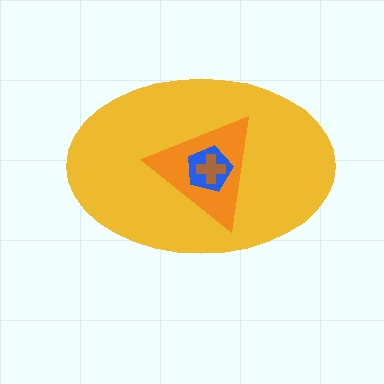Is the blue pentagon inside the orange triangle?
Yes.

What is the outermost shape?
The yellow ellipse.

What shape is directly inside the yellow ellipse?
The orange triangle.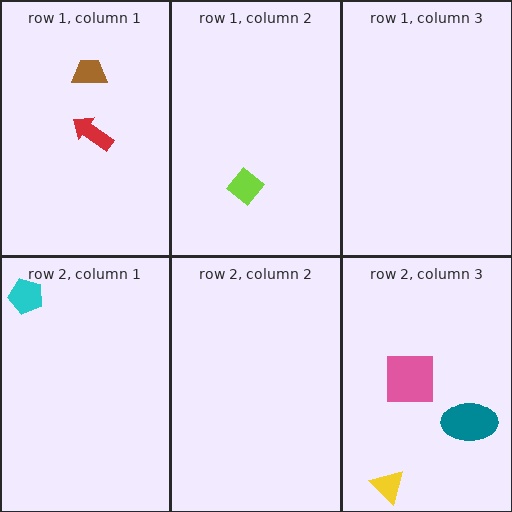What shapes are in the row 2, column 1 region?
The cyan pentagon.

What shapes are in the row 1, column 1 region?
The brown trapezoid, the red arrow.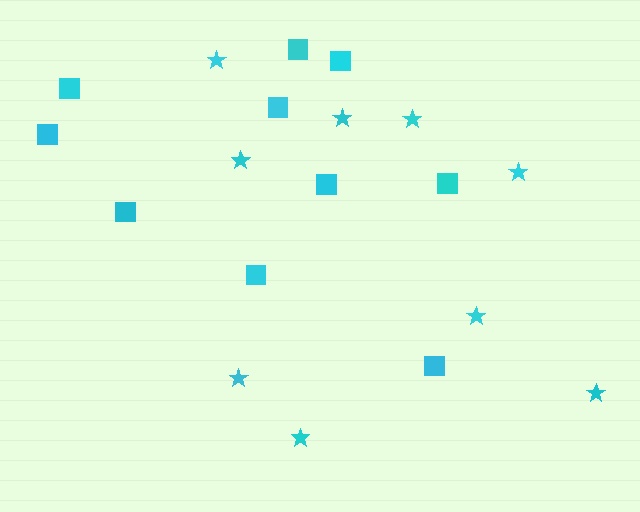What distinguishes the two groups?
There are 2 groups: one group of squares (10) and one group of stars (9).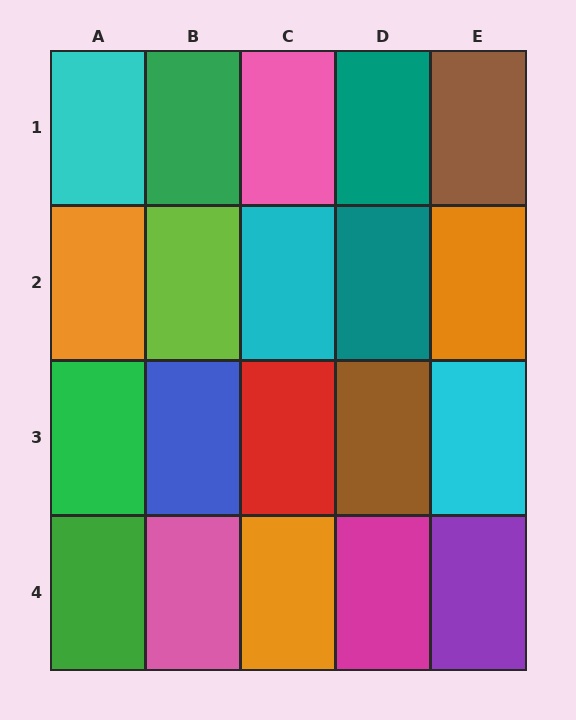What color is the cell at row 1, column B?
Green.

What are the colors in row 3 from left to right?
Green, blue, red, brown, cyan.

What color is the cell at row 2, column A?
Orange.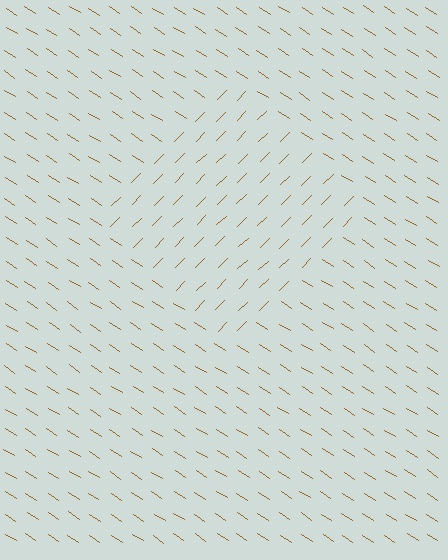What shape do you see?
I see a diamond.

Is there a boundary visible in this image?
Yes, there is a texture boundary formed by a change in line orientation.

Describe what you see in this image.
The image is filled with small brown line segments. A diamond region in the image has lines oriented differently from the surrounding lines, creating a visible texture boundary.